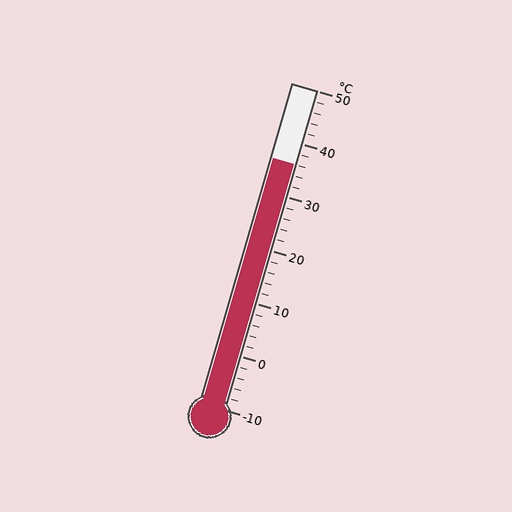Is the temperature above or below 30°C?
The temperature is above 30°C.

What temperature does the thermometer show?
The thermometer shows approximately 36°C.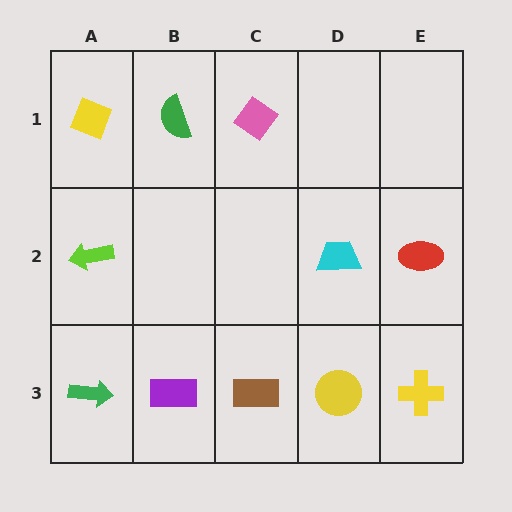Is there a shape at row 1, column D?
No, that cell is empty.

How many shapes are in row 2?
3 shapes.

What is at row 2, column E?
A red ellipse.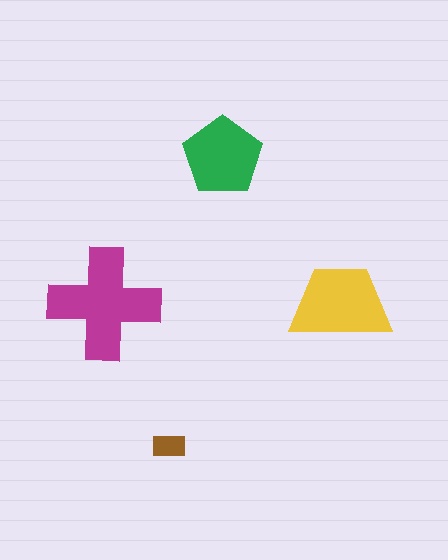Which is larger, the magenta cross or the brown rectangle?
The magenta cross.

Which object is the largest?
The magenta cross.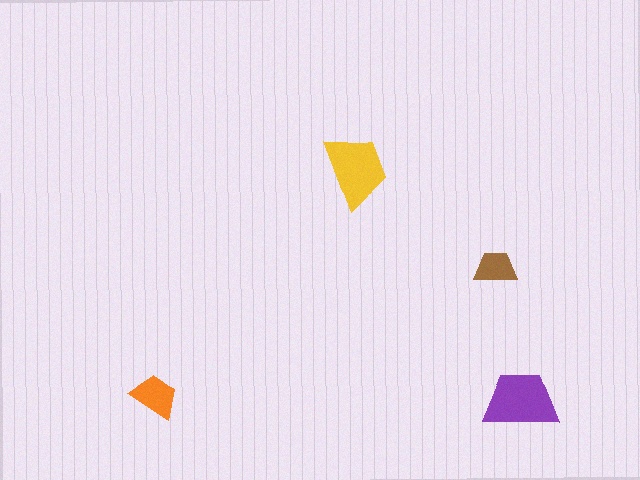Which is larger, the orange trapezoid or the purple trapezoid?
The purple one.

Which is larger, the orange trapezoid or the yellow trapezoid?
The yellow one.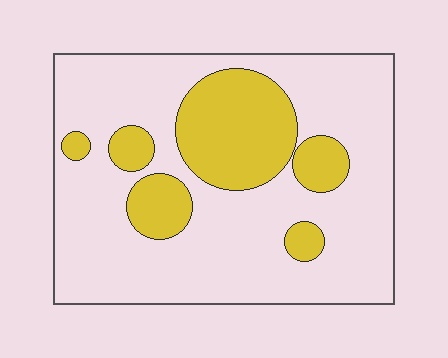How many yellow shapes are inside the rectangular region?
6.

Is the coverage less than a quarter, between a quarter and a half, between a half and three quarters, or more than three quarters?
Between a quarter and a half.